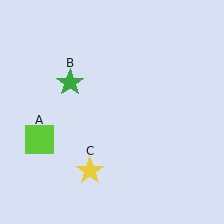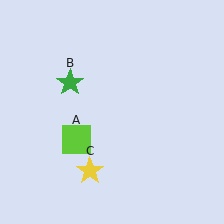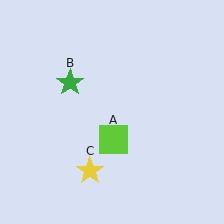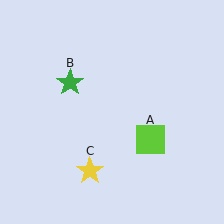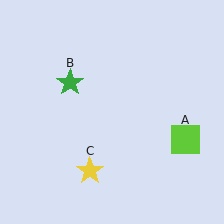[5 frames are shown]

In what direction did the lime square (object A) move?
The lime square (object A) moved right.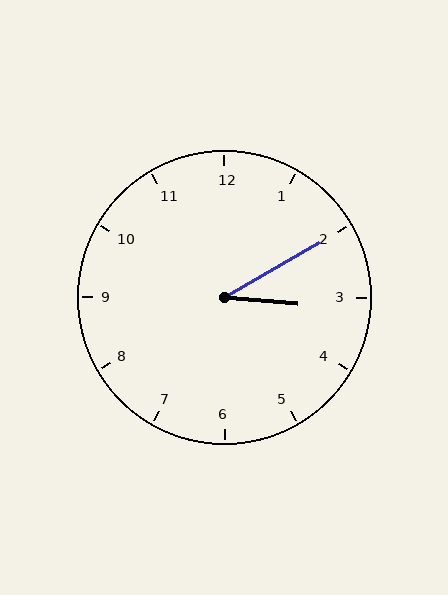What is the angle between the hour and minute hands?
Approximately 35 degrees.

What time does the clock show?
3:10.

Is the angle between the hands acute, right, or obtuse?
It is acute.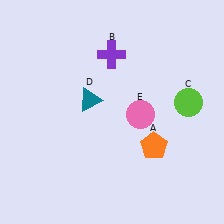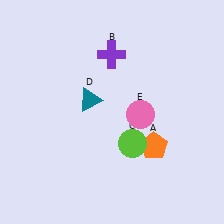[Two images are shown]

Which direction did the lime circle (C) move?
The lime circle (C) moved left.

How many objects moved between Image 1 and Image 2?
1 object moved between the two images.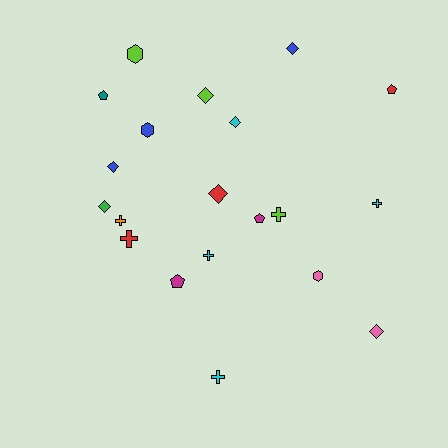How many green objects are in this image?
There is 1 green object.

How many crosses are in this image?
There are 6 crosses.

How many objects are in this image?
There are 20 objects.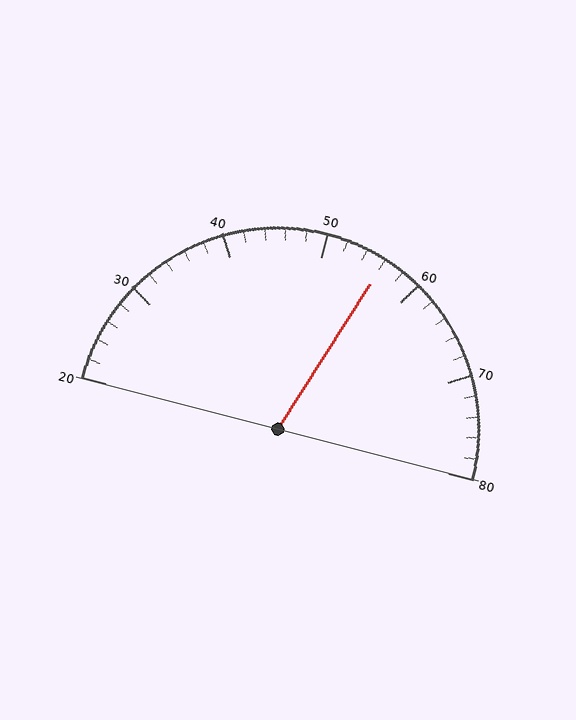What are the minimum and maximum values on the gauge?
The gauge ranges from 20 to 80.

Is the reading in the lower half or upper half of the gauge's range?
The reading is in the upper half of the range (20 to 80).